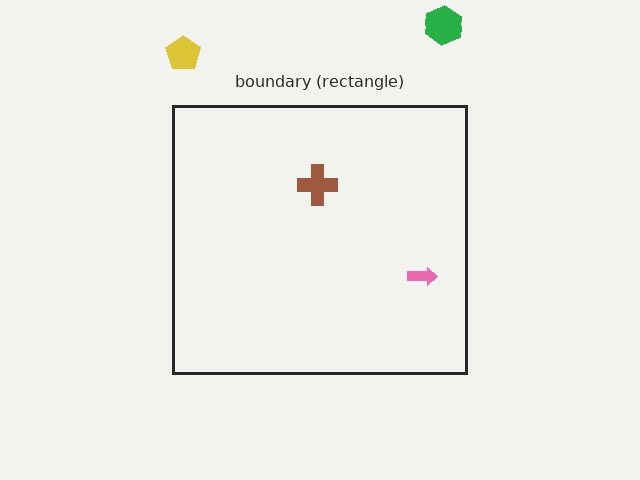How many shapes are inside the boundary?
2 inside, 2 outside.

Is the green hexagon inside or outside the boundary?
Outside.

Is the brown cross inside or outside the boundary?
Inside.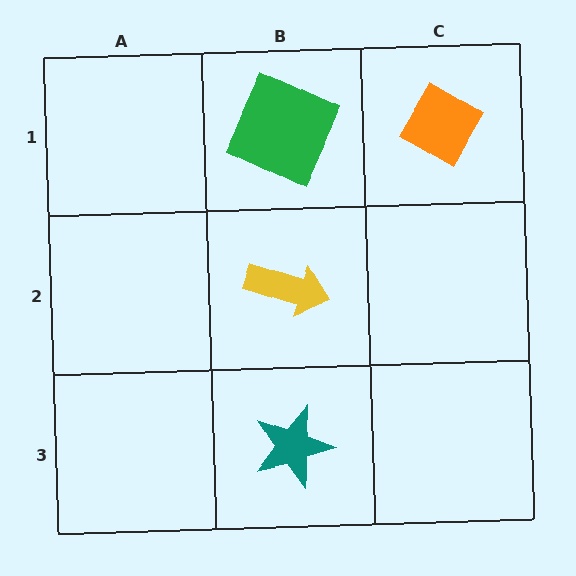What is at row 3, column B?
A teal star.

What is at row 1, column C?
An orange diamond.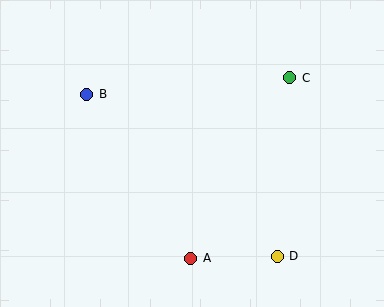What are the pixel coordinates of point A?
Point A is at (191, 258).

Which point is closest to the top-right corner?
Point C is closest to the top-right corner.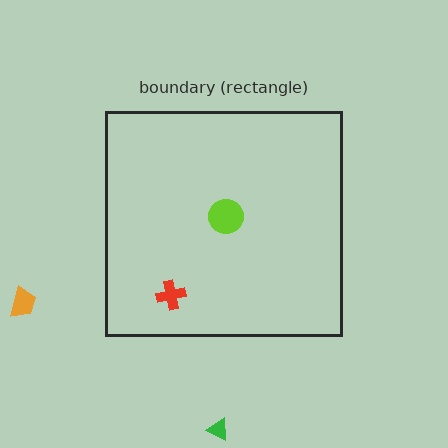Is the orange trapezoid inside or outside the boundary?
Outside.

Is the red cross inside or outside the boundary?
Inside.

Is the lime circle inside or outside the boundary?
Inside.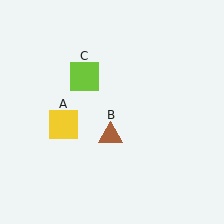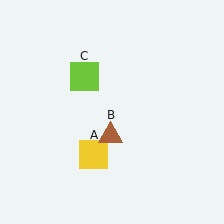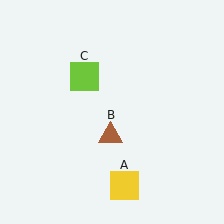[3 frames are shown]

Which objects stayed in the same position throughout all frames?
Brown triangle (object B) and lime square (object C) remained stationary.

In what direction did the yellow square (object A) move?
The yellow square (object A) moved down and to the right.